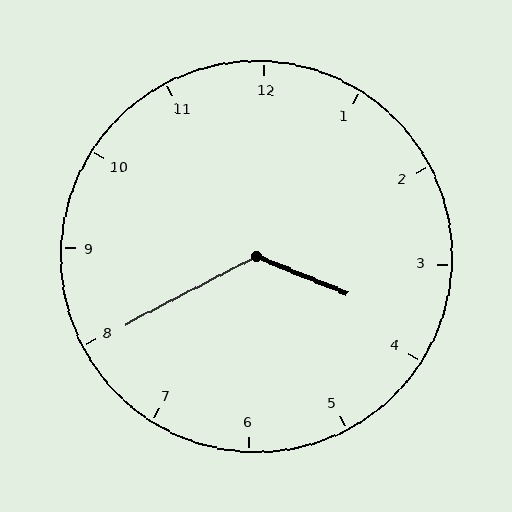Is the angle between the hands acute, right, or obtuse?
It is obtuse.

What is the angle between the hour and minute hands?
Approximately 130 degrees.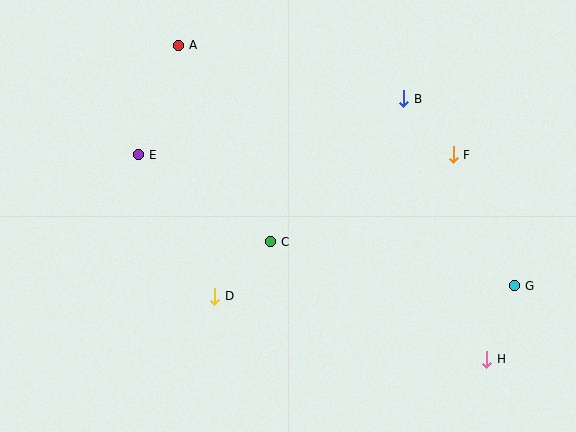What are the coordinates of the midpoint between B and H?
The midpoint between B and H is at (445, 229).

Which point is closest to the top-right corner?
Point F is closest to the top-right corner.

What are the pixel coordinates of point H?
Point H is at (487, 359).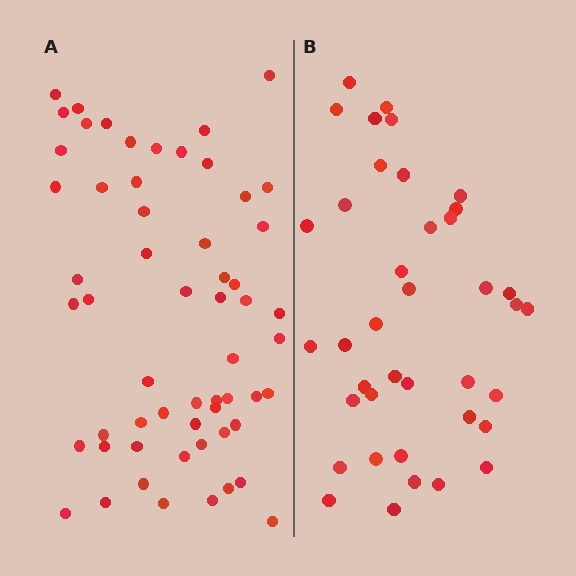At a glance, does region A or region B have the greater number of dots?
Region A (the left region) has more dots.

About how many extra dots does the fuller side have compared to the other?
Region A has approximately 20 more dots than region B.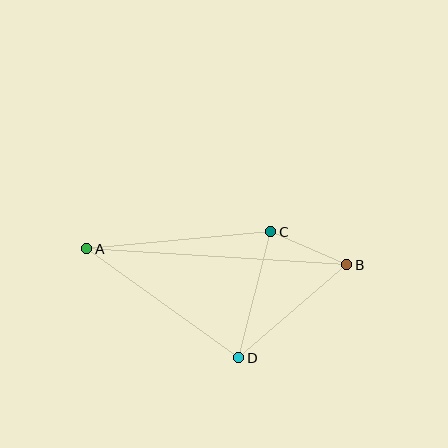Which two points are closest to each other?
Points B and C are closest to each other.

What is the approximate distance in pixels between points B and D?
The distance between B and D is approximately 143 pixels.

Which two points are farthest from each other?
Points A and B are farthest from each other.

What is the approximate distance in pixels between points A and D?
The distance between A and D is approximately 187 pixels.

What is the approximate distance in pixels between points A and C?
The distance between A and C is approximately 185 pixels.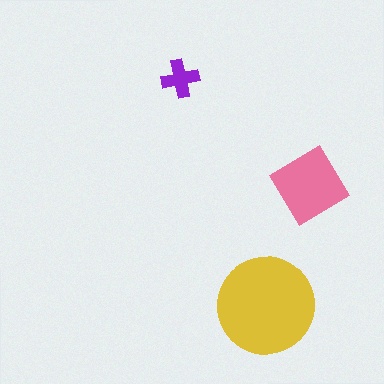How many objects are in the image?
There are 3 objects in the image.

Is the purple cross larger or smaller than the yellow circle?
Smaller.